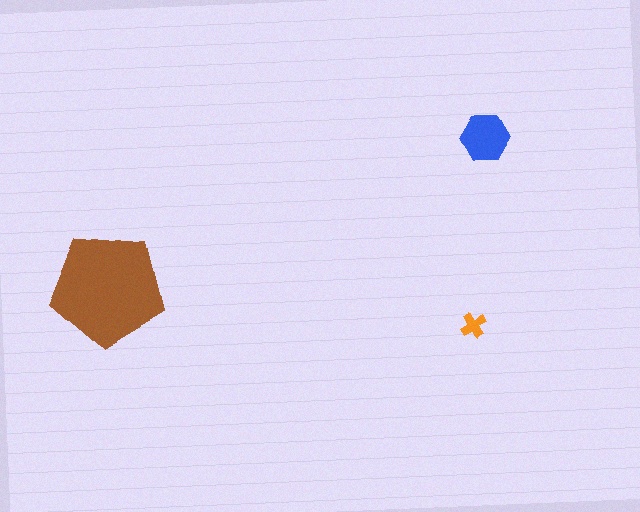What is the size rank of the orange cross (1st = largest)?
3rd.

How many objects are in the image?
There are 3 objects in the image.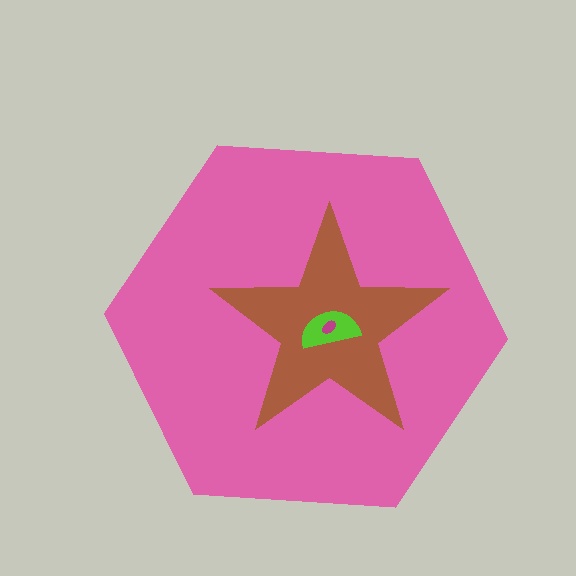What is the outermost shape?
The pink hexagon.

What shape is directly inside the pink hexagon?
The brown star.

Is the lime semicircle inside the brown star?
Yes.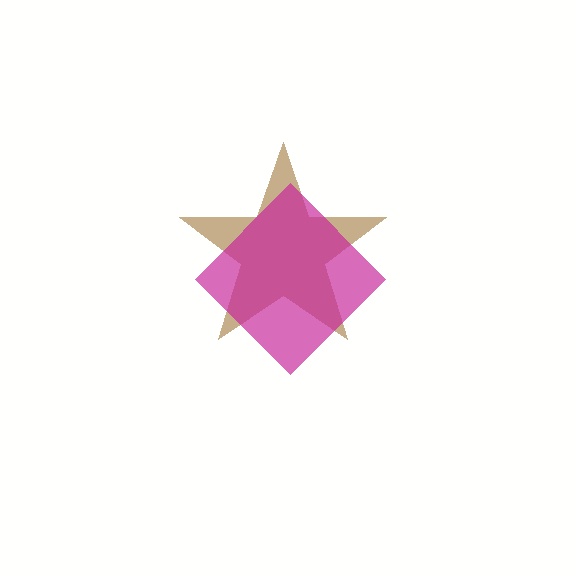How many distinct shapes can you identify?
There are 2 distinct shapes: a brown star, a magenta diamond.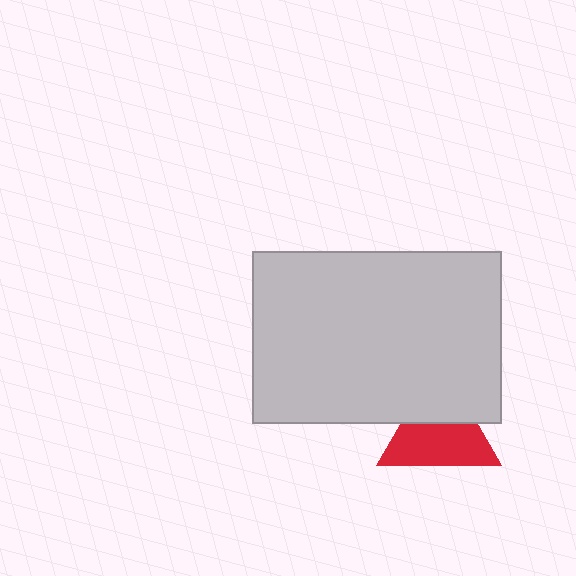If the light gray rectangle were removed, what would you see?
You would see the complete red triangle.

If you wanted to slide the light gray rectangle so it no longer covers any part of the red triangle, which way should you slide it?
Slide it up — that is the most direct way to separate the two shapes.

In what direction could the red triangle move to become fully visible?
The red triangle could move down. That would shift it out from behind the light gray rectangle entirely.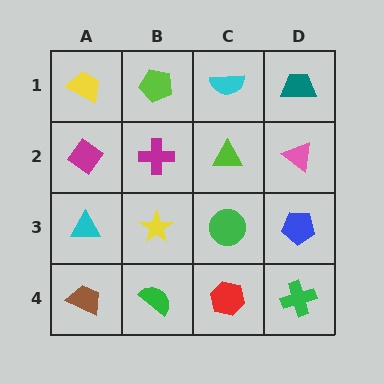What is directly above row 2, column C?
A cyan semicircle.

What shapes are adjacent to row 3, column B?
A magenta cross (row 2, column B), a green semicircle (row 4, column B), a cyan triangle (row 3, column A), a green circle (row 3, column C).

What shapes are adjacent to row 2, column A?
A yellow trapezoid (row 1, column A), a cyan triangle (row 3, column A), a magenta cross (row 2, column B).